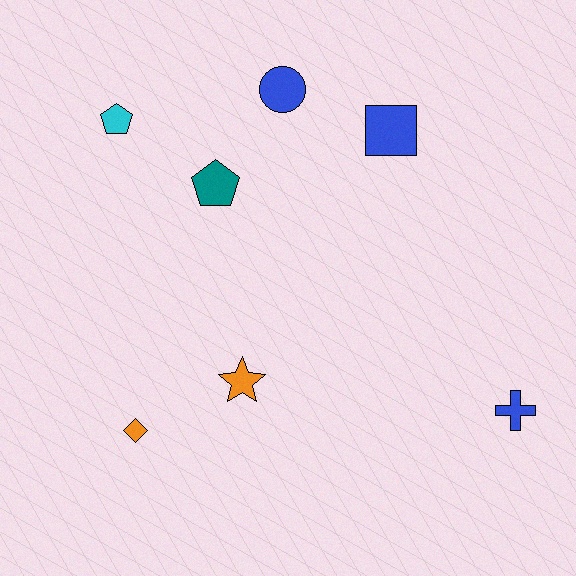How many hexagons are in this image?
There are no hexagons.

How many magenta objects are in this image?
There are no magenta objects.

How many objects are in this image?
There are 7 objects.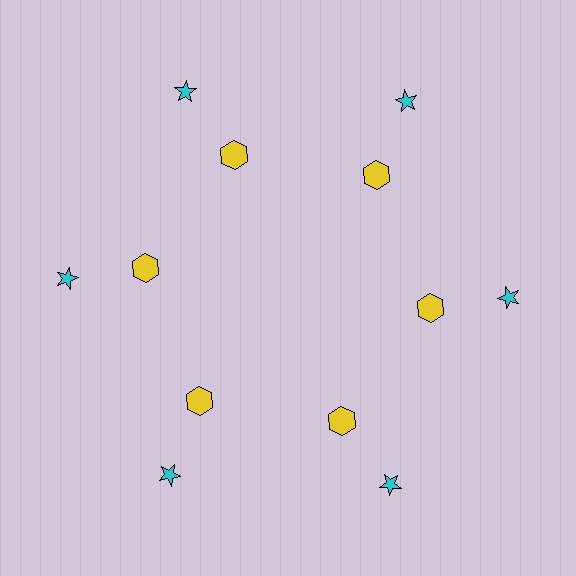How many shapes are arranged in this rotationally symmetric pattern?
There are 12 shapes, arranged in 6 groups of 2.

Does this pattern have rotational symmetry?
Yes, this pattern has 6-fold rotational symmetry. It looks the same after rotating 60 degrees around the center.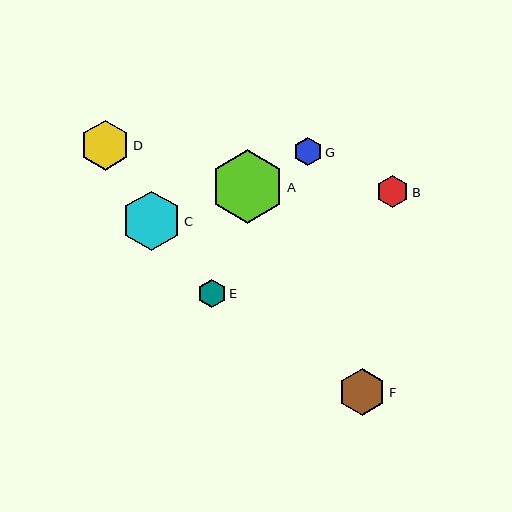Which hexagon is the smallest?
Hexagon E is the smallest with a size of approximately 28 pixels.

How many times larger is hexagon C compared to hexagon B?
Hexagon C is approximately 1.8 times the size of hexagon B.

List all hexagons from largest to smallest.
From largest to smallest: A, C, D, F, B, G, E.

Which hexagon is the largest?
Hexagon A is the largest with a size of approximately 73 pixels.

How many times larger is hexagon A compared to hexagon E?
Hexagon A is approximately 2.6 times the size of hexagon E.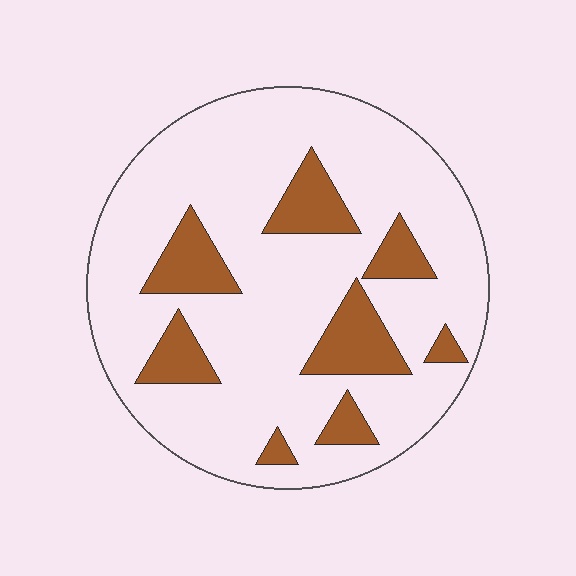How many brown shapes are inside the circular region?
8.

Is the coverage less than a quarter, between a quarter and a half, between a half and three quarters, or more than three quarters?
Less than a quarter.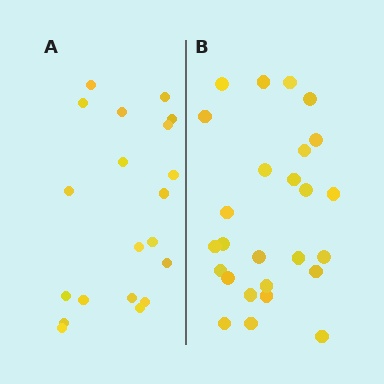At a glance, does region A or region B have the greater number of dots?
Region B (the right region) has more dots.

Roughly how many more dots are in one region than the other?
Region B has about 6 more dots than region A.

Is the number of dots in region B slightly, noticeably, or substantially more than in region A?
Region B has noticeably more, but not dramatically so. The ratio is roughly 1.3 to 1.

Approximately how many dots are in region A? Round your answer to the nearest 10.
About 20 dots.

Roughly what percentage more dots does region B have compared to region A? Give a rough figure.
About 30% more.